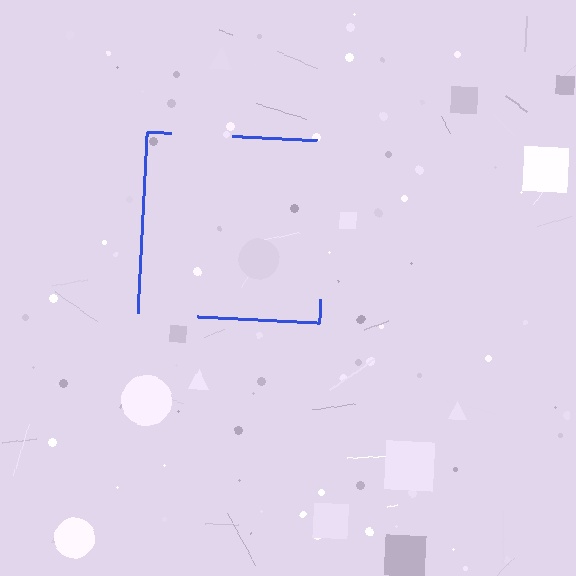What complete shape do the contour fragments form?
The contour fragments form a square.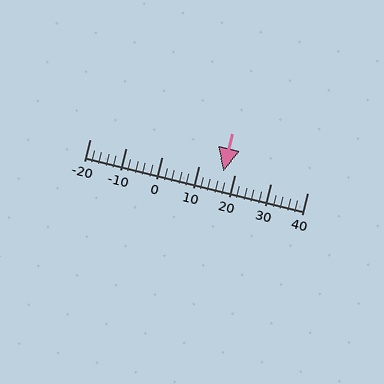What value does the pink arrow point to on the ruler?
The pink arrow points to approximately 17.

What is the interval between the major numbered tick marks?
The major tick marks are spaced 10 units apart.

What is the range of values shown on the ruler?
The ruler shows values from -20 to 40.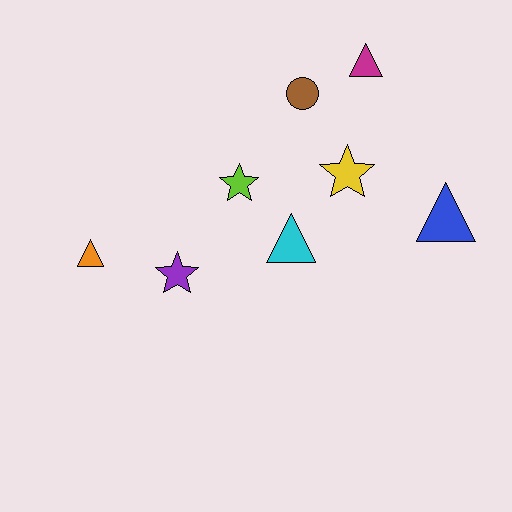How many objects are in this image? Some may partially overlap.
There are 8 objects.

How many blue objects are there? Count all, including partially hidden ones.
There is 1 blue object.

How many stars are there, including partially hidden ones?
There are 3 stars.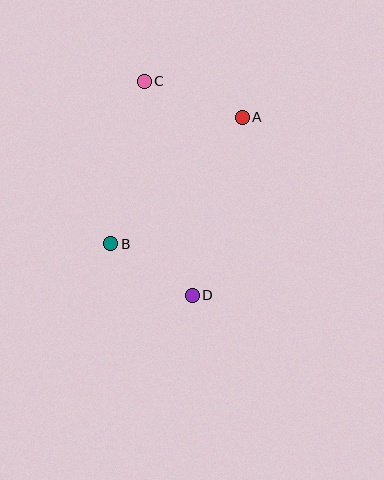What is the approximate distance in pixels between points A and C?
The distance between A and C is approximately 104 pixels.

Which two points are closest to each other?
Points B and D are closest to each other.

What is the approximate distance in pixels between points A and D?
The distance between A and D is approximately 185 pixels.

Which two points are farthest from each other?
Points C and D are farthest from each other.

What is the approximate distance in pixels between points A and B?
The distance between A and B is approximately 182 pixels.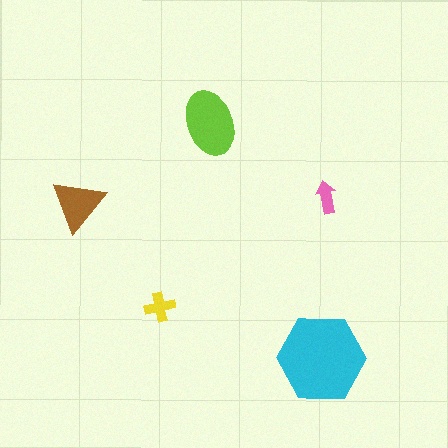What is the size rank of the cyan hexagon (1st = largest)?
1st.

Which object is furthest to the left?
The brown triangle is leftmost.